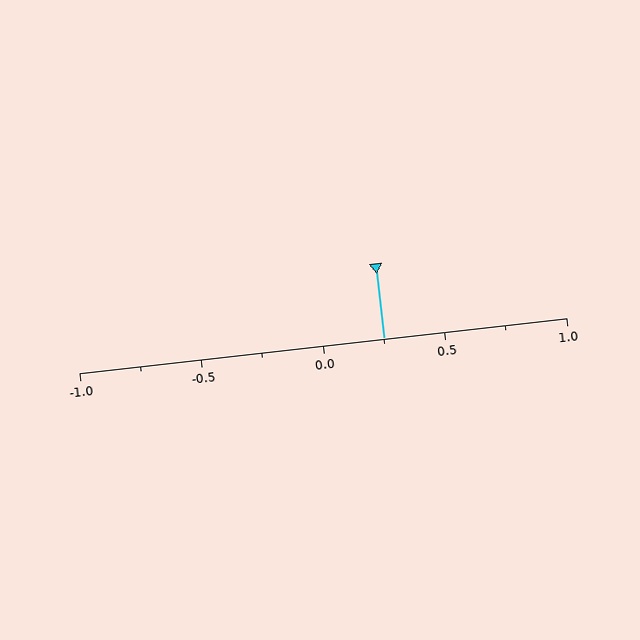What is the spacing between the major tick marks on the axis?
The major ticks are spaced 0.5 apart.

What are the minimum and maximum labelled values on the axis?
The axis runs from -1.0 to 1.0.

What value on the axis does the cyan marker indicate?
The marker indicates approximately 0.25.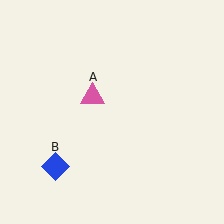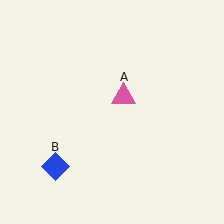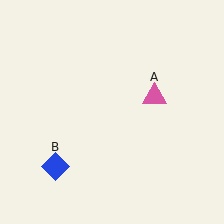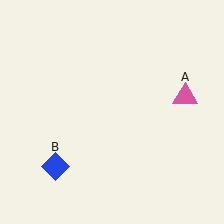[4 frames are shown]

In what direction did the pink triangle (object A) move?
The pink triangle (object A) moved right.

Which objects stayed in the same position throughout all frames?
Blue diamond (object B) remained stationary.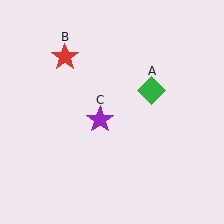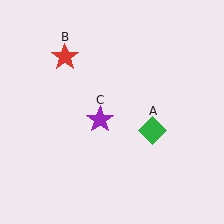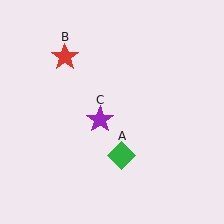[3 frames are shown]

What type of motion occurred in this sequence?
The green diamond (object A) rotated clockwise around the center of the scene.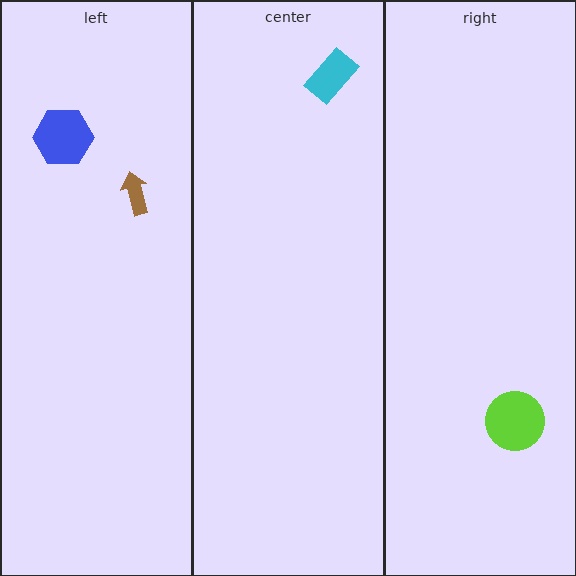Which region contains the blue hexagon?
The left region.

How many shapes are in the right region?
1.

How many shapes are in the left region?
2.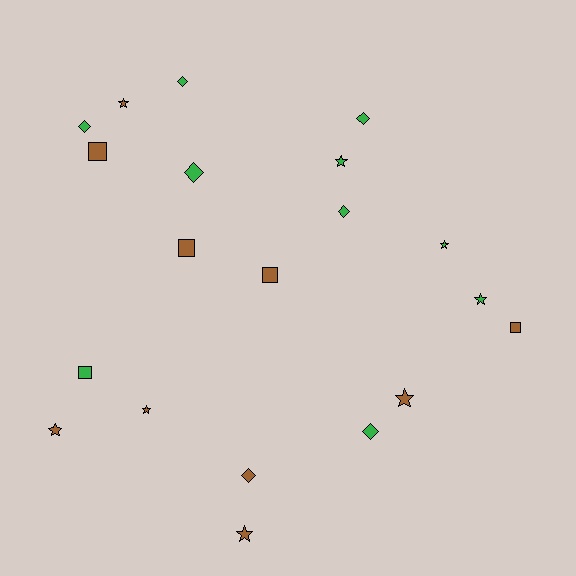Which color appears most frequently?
Green, with 10 objects.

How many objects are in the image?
There are 20 objects.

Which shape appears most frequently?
Star, with 8 objects.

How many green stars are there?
There are 3 green stars.